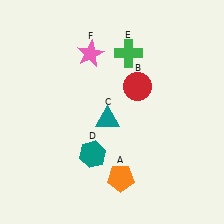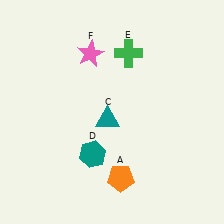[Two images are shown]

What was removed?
The red circle (B) was removed in Image 2.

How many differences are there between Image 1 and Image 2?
There is 1 difference between the two images.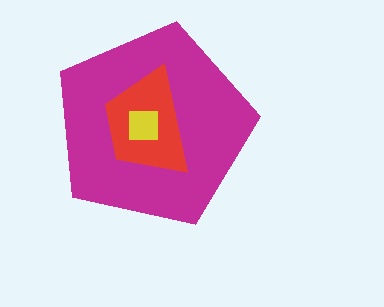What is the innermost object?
The yellow square.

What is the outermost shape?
The magenta pentagon.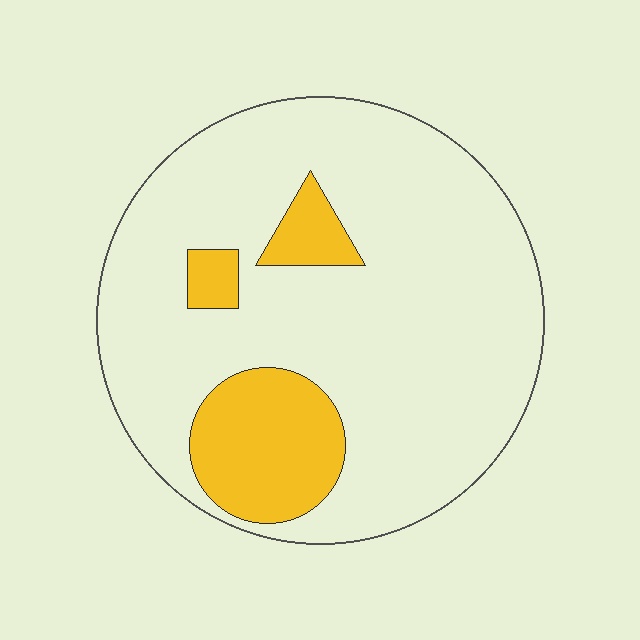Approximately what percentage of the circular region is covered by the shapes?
Approximately 20%.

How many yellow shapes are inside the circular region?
3.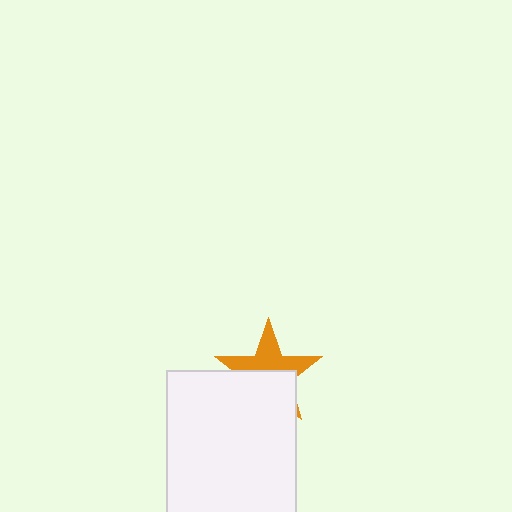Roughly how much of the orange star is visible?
About half of it is visible (roughly 48%).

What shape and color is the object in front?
The object in front is a white rectangle.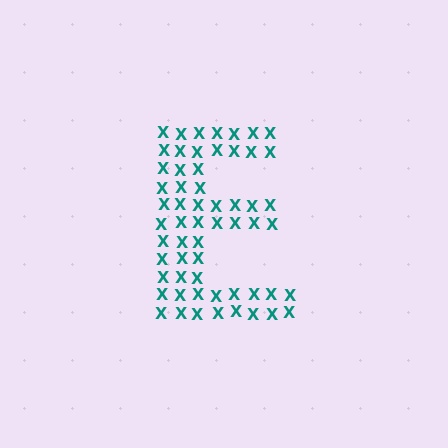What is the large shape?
The large shape is the letter E.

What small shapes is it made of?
It is made of small letter X's.